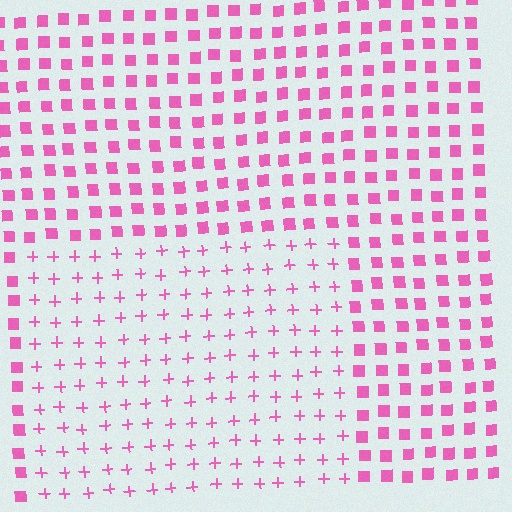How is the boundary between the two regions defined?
The boundary is defined by a change in element shape: plus signs inside vs. squares outside. All elements share the same color and spacing.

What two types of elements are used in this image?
The image uses plus signs inside the rectangle region and squares outside it.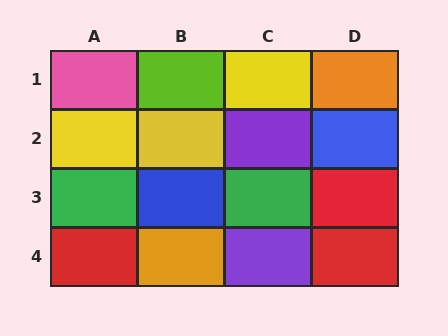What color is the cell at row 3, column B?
Blue.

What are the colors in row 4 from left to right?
Red, orange, purple, red.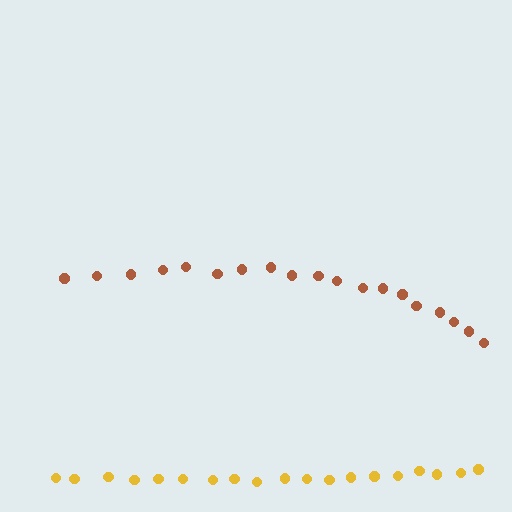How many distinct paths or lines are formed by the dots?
There are 2 distinct paths.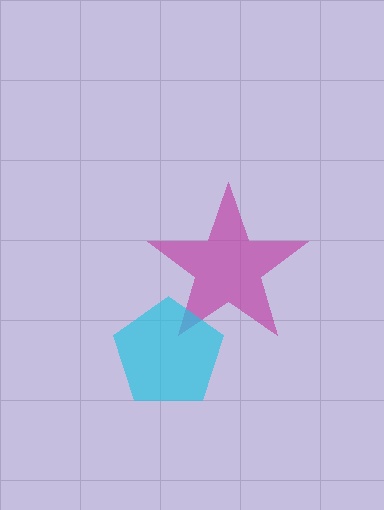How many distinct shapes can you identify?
There are 2 distinct shapes: a magenta star, a cyan pentagon.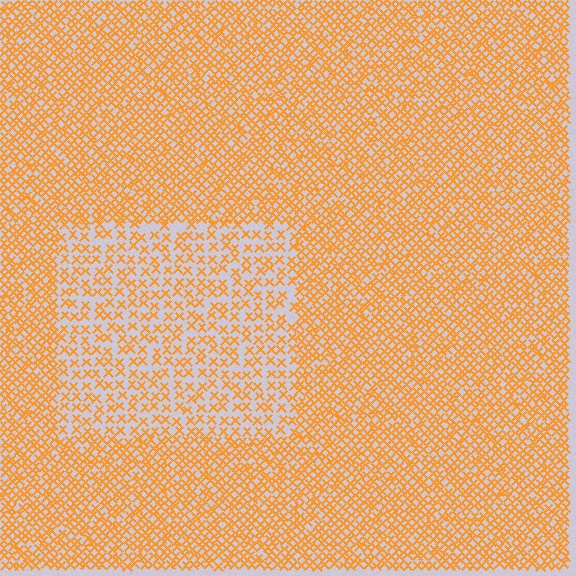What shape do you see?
I see a rectangle.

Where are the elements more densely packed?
The elements are more densely packed outside the rectangle boundary.